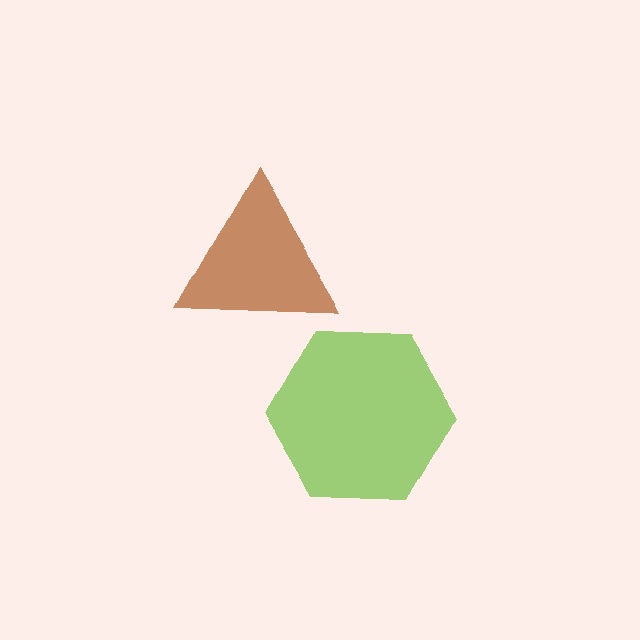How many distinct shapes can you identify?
There are 2 distinct shapes: a brown triangle, a lime hexagon.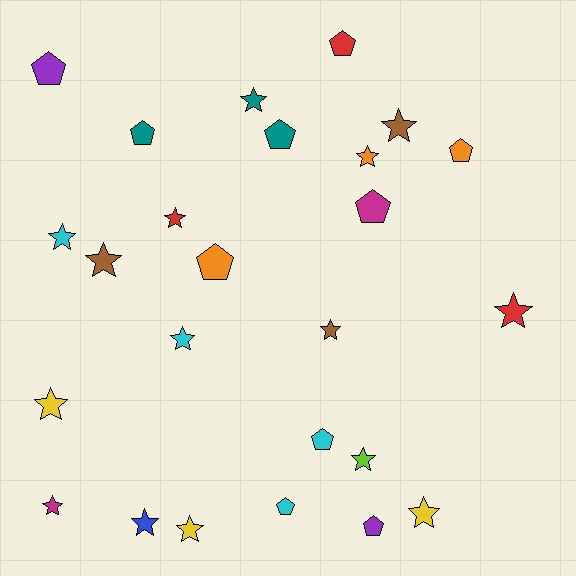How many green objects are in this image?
There are no green objects.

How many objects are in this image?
There are 25 objects.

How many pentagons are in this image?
There are 10 pentagons.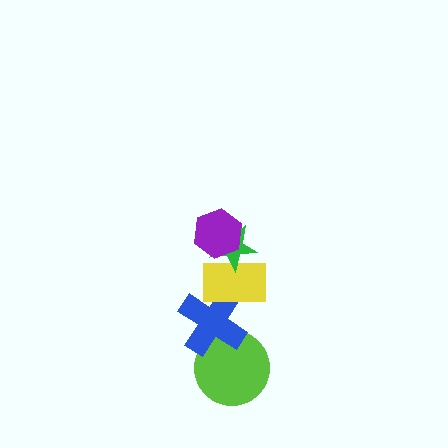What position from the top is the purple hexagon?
The purple hexagon is 1st from the top.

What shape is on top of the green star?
The purple hexagon is on top of the green star.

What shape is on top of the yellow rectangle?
The green star is on top of the yellow rectangle.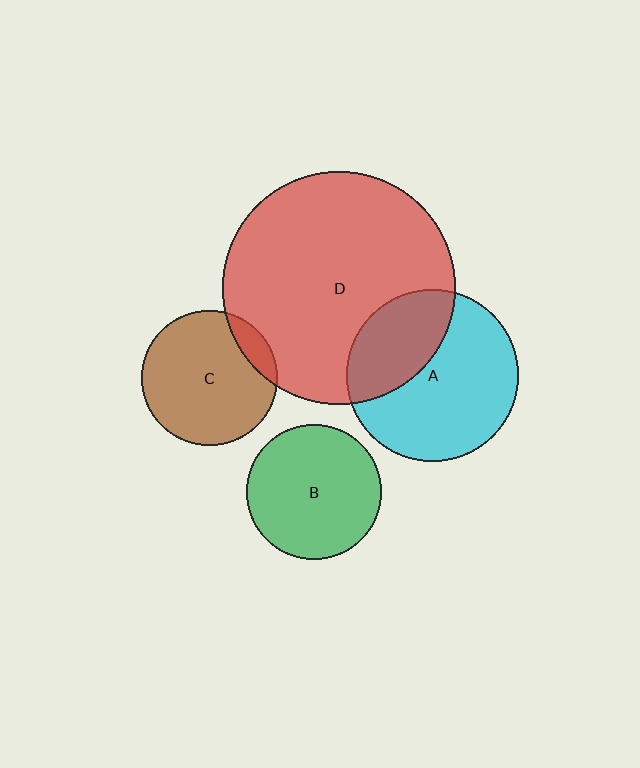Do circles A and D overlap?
Yes.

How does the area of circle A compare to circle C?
Approximately 1.6 times.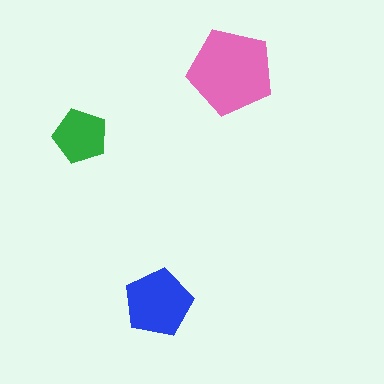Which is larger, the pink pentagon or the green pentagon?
The pink one.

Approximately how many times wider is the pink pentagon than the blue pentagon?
About 1.5 times wider.